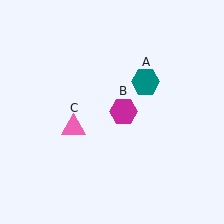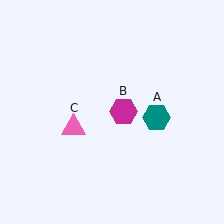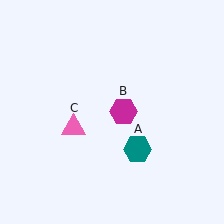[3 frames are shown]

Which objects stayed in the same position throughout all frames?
Magenta hexagon (object B) and pink triangle (object C) remained stationary.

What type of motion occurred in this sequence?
The teal hexagon (object A) rotated clockwise around the center of the scene.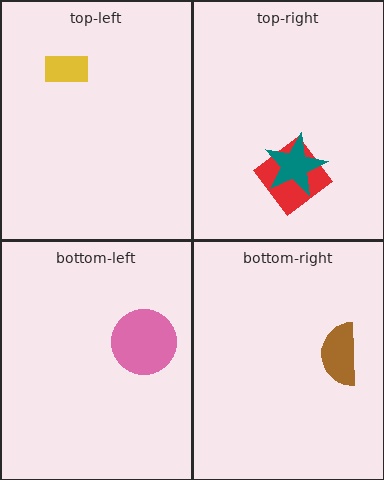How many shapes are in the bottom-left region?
1.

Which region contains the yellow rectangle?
The top-left region.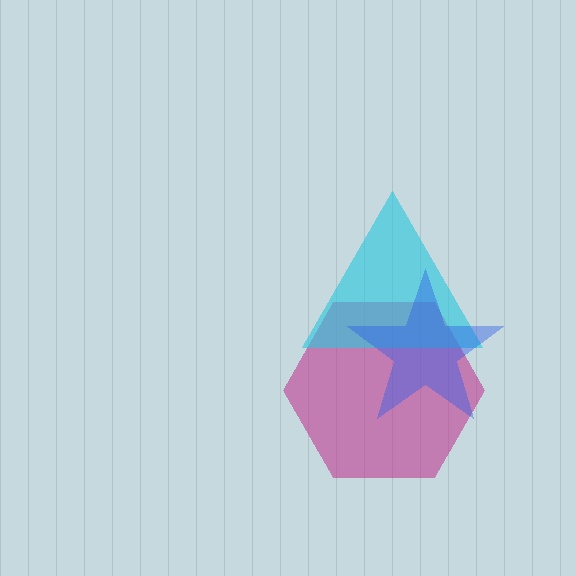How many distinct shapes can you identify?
There are 3 distinct shapes: a magenta hexagon, a cyan triangle, a blue star.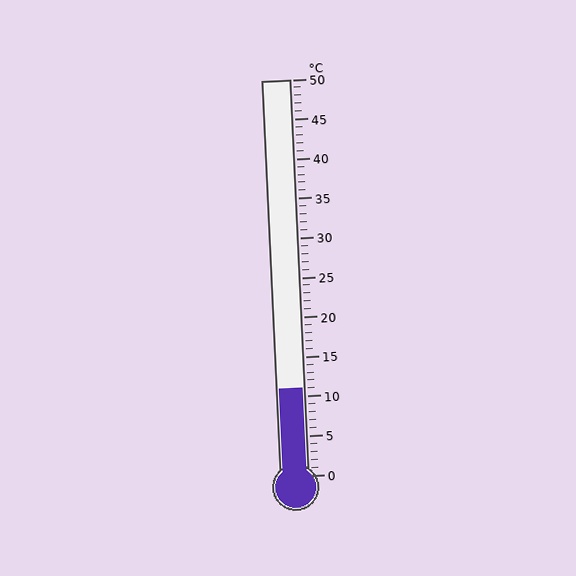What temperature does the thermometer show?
The thermometer shows approximately 11°C.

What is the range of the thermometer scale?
The thermometer scale ranges from 0°C to 50°C.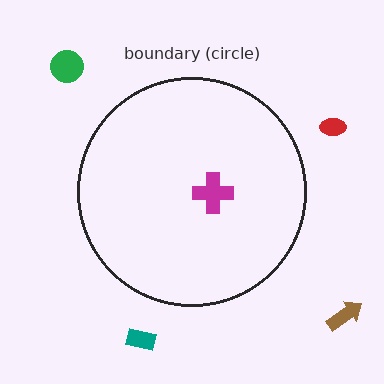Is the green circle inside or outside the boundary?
Outside.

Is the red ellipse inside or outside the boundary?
Outside.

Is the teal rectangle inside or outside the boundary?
Outside.